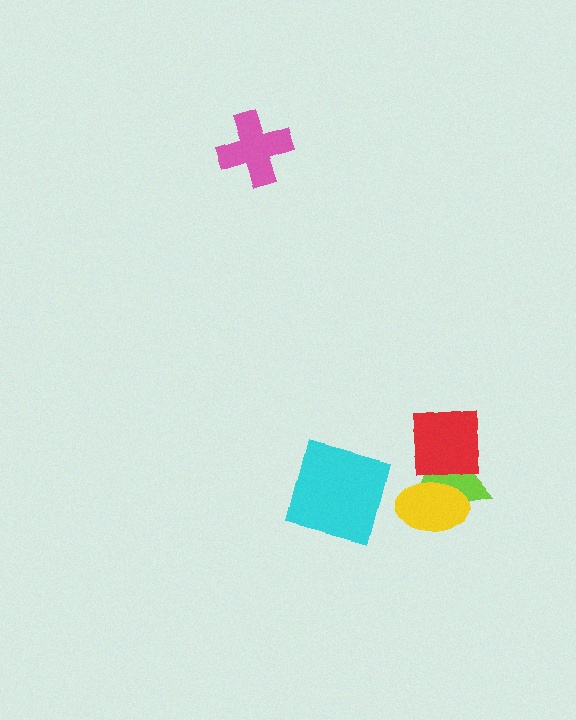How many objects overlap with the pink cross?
0 objects overlap with the pink cross.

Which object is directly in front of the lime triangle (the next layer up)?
The yellow ellipse is directly in front of the lime triangle.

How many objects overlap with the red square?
1 object overlaps with the red square.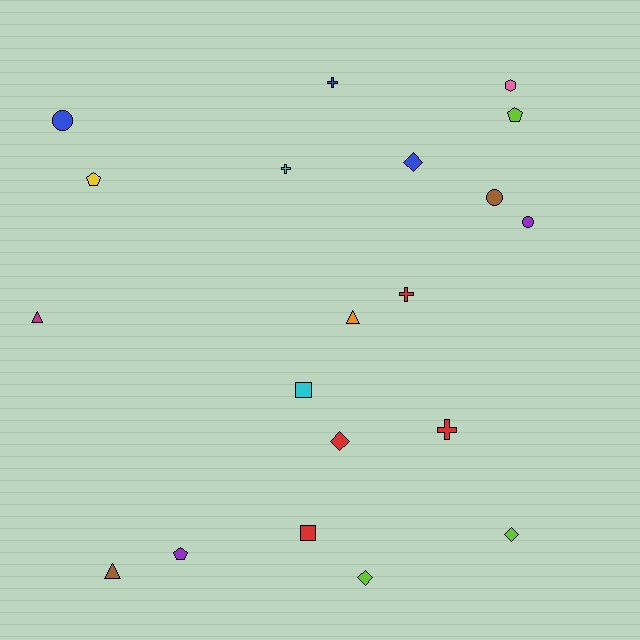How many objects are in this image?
There are 20 objects.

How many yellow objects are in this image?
There is 1 yellow object.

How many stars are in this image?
There are no stars.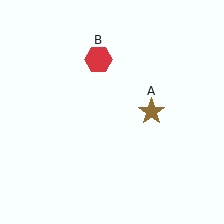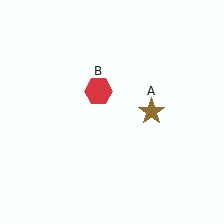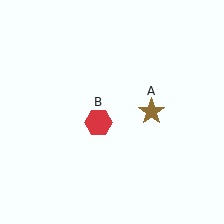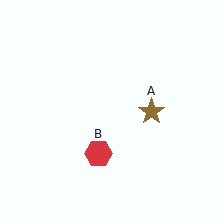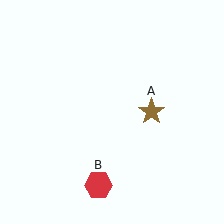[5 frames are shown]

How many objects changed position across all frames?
1 object changed position: red hexagon (object B).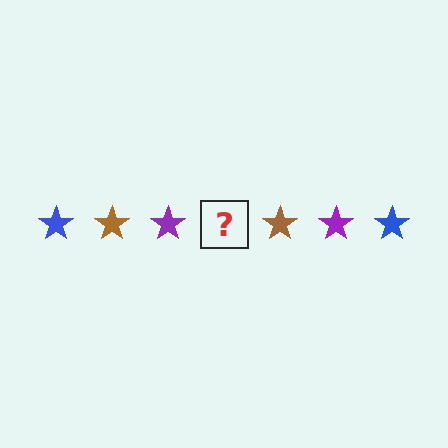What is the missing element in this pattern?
The missing element is a blue star.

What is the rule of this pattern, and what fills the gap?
The rule is that the pattern cycles through blue, brown, purple stars. The gap should be filled with a blue star.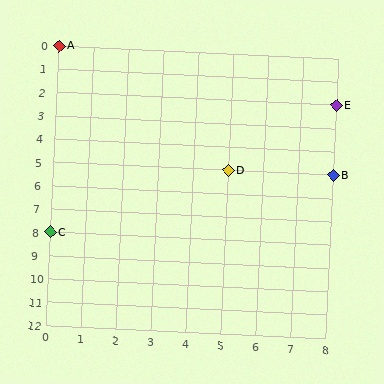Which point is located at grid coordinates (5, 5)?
Point D is at (5, 5).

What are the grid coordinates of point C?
Point C is at grid coordinates (0, 8).